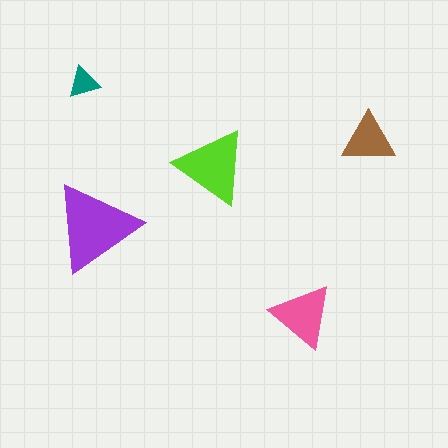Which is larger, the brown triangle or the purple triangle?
The purple one.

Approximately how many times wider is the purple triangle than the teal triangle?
About 3 times wider.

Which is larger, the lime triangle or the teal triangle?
The lime one.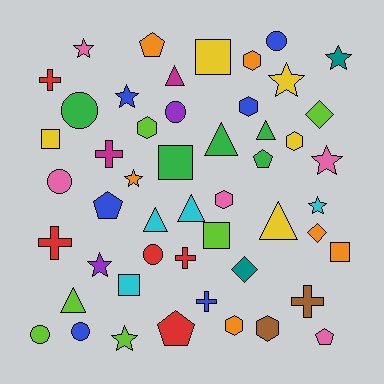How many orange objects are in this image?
There are 6 orange objects.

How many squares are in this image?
There are 6 squares.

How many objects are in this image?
There are 50 objects.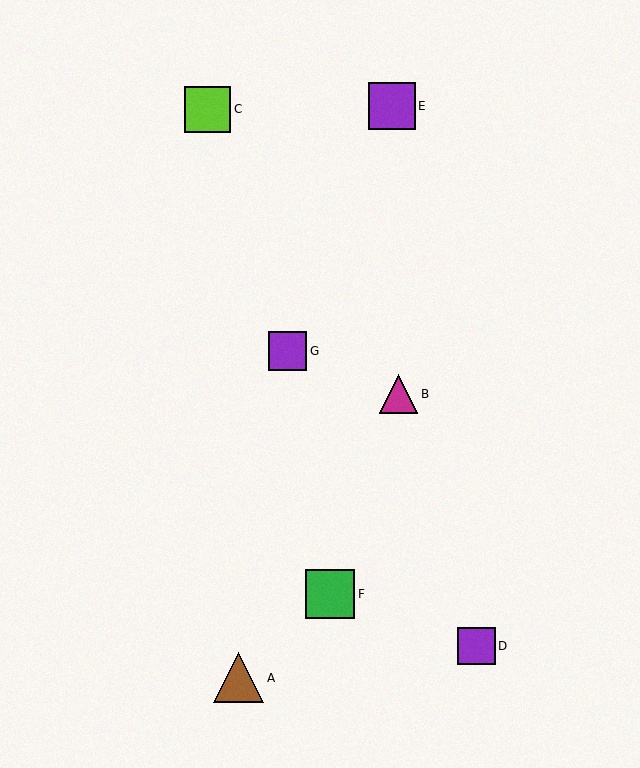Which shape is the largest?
The brown triangle (labeled A) is the largest.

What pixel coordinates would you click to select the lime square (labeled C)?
Click at (208, 109) to select the lime square C.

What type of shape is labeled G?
Shape G is a purple square.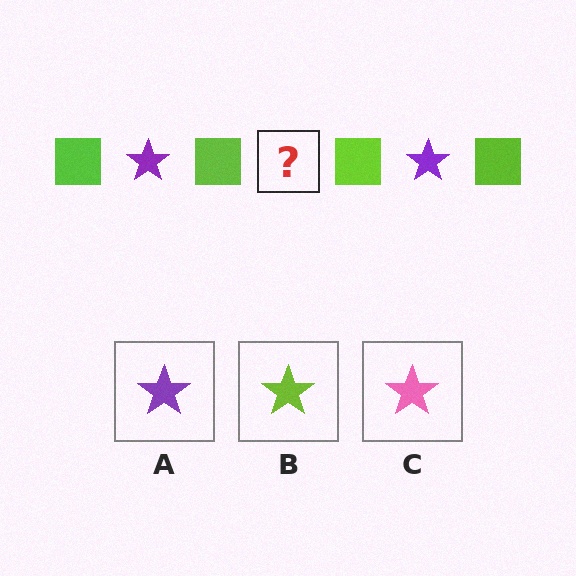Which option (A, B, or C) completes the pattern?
A.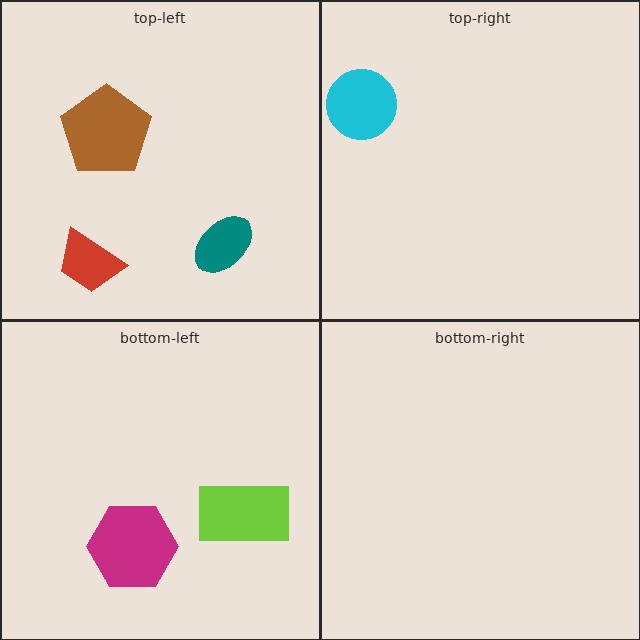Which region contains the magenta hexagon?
The bottom-left region.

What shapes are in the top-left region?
The brown pentagon, the red trapezoid, the teal ellipse.